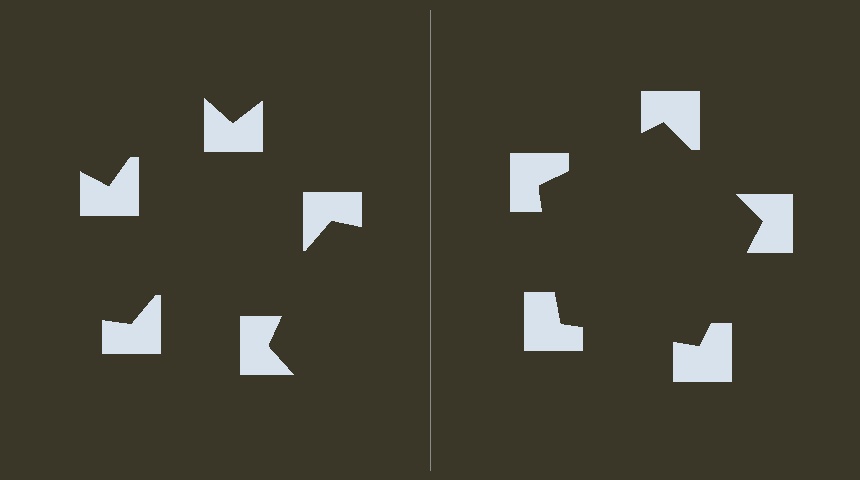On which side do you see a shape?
An illusory pentagon appears on the right side. On the left side the wedge cuts are rotated, so no coherent shape forms.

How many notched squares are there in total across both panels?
10 — 5 on each side.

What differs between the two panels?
The notched squares are positioned identically on both sides; only the wedge orientations differ. On the right they align to a pentagon; on the left they are misaligned.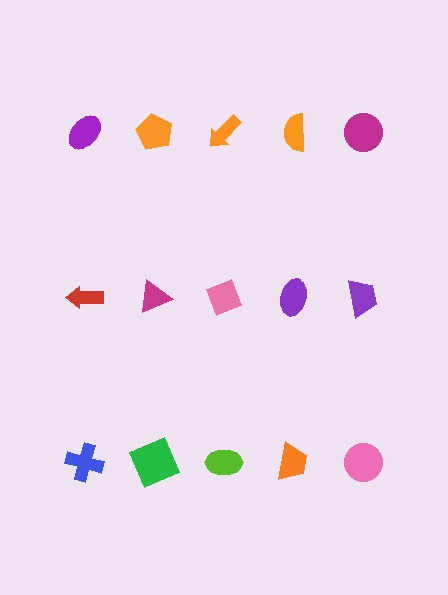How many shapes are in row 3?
5 shapes.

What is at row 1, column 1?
A purple ellipse.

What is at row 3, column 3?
A lime ellipse.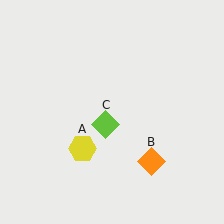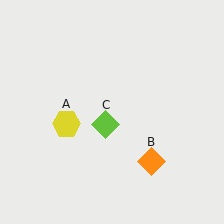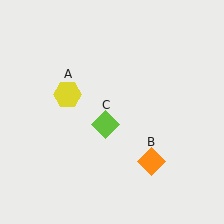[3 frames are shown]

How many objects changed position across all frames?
1 object changed position: yellow hexagon (object A).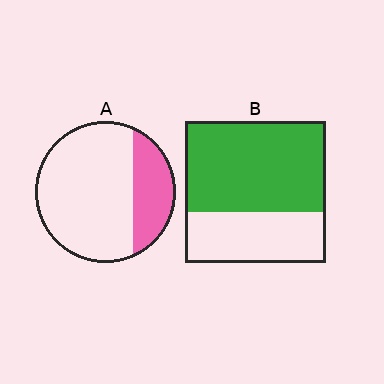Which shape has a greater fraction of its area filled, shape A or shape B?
Shape B.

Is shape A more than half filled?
No.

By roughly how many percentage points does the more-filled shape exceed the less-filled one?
By roughly 40 percentage points (B over A).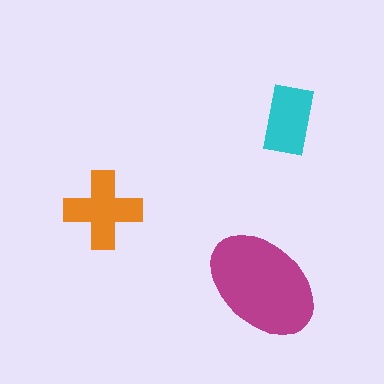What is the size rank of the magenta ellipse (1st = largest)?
1st.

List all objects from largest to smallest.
The magenta ellipse, the orange cross, the cyan rectangle.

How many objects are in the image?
There are 3 objects in the image.